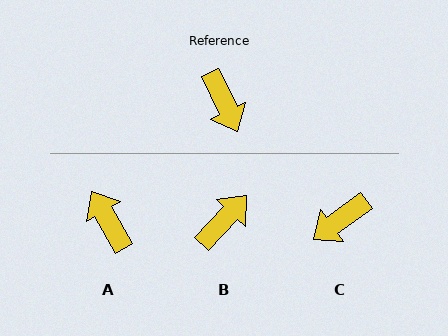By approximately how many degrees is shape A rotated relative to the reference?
Approximately 175 degrees clockwise.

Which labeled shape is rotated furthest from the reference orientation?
A, about 175 degrees away.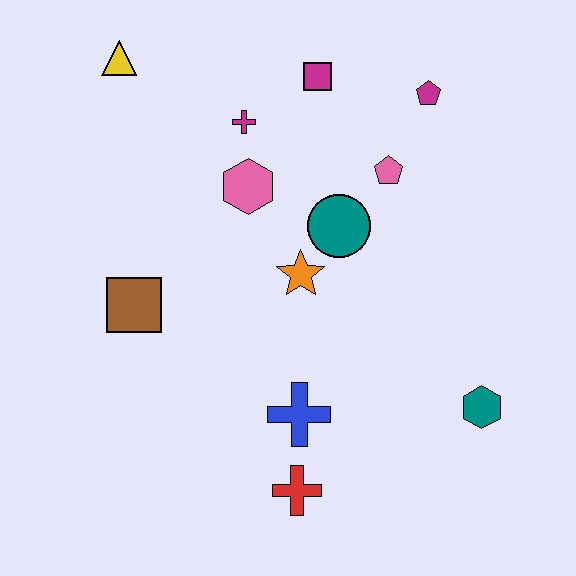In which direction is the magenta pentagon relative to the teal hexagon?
The magenta pentagon is above the teal hexagon.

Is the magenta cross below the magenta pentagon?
Yes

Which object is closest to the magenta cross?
The pink hexagon is closest to the magenta cross.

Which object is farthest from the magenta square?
The red cross is farthest from the magenta square.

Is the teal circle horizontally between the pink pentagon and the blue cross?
Yes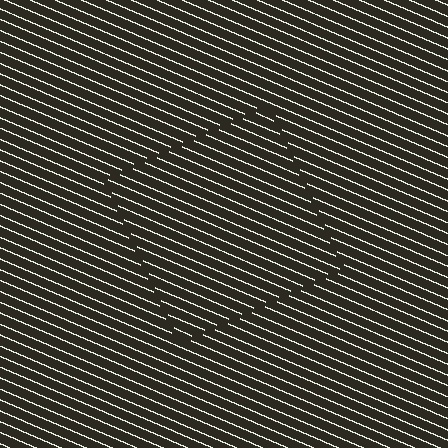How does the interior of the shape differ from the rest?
The interior of the shape contains the same grating, shifted by half a period — the contour is defined by the phase discontinuity where line-ends from the inner and outer gratings abut.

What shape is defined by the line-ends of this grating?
An illusory square. The interior of the shape contains the same grating, shifted by half a period — the contour is defined by the phase discontinuity where line-ends from the inner and outer gratings abut.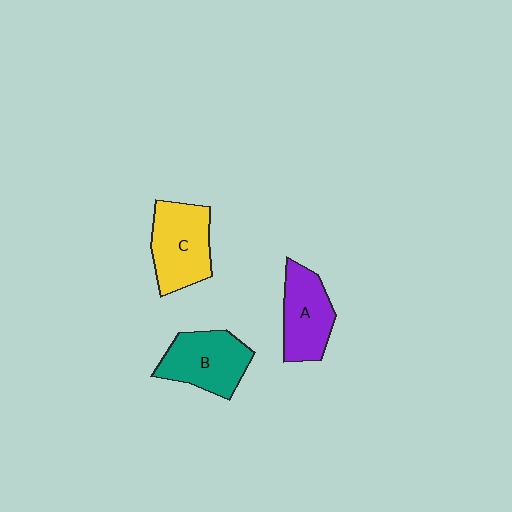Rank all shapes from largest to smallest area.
From largest to smallest: C (yellow), B (teal), A (purple).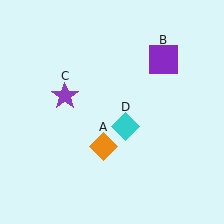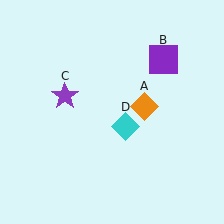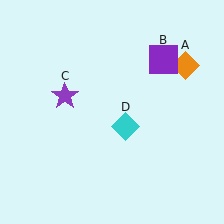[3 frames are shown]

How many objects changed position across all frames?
1 object changed position: orange diamond (object A).